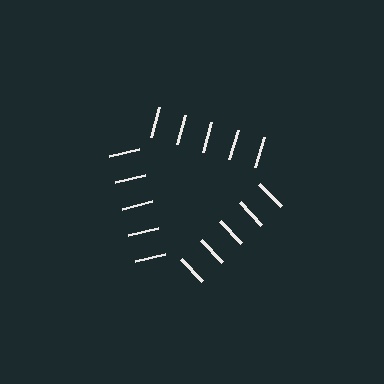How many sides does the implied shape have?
3 sides — the line-ends trace a triangle.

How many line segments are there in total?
15 — 5 along each of the 3 edges.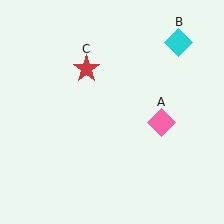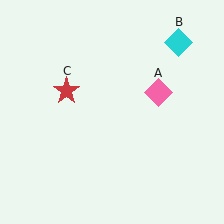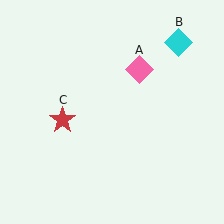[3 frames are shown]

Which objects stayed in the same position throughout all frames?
Cyan diamond (object B) remained stationary.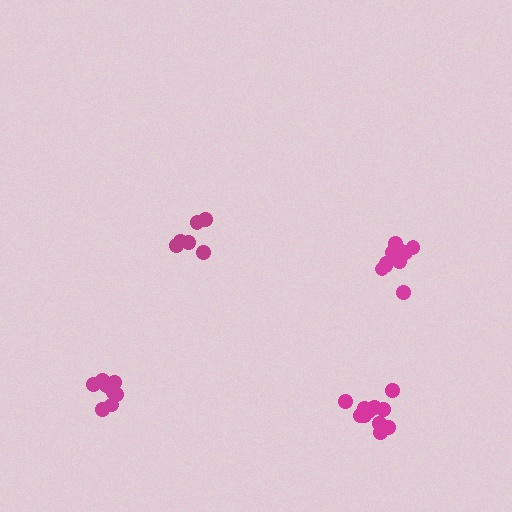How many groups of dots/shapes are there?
There are 4 groups.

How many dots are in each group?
Group 1: 11 dots, Group 2: 6 dots, Group 3: 10 dots, Group 4: 9 dots (36 total).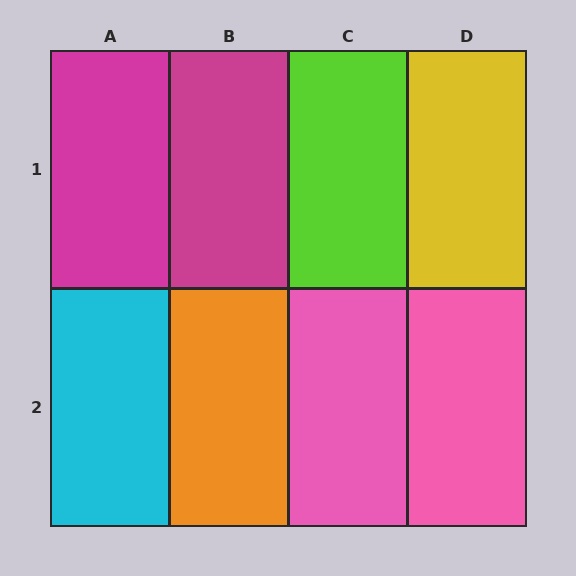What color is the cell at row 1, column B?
Magenta.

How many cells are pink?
2 cells are pink.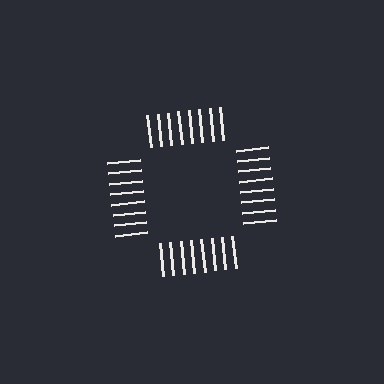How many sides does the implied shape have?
4 sides — the line-ends trace a square.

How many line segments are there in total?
32 — 8 along each of the 4 edges.